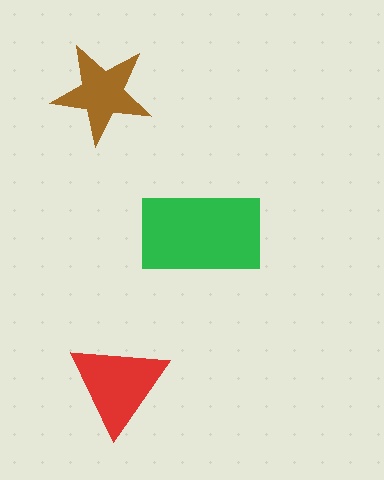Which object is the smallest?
The brown star.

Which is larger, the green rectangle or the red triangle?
The green rectangle.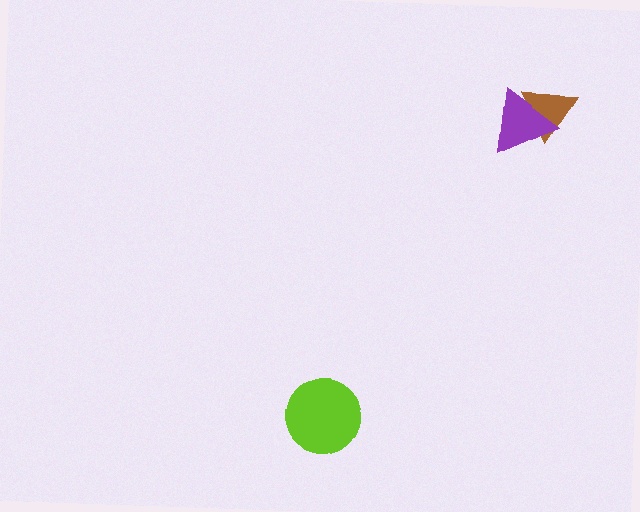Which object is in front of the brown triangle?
The purple triangle is in front of the brown triangle.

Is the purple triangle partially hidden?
No, no other shape covers it.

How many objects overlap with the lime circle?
0 objects overlap with the lime circle.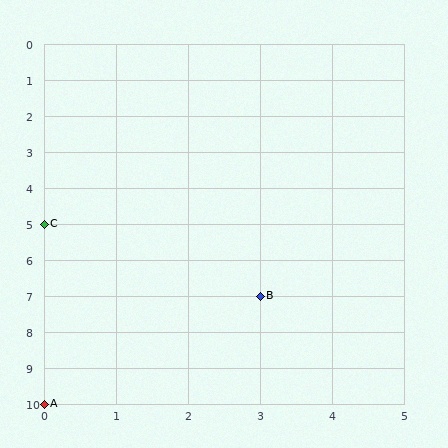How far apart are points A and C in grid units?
Points A and C are 5 rows apart.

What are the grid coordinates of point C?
Point C is at grid coordinates (0, 5).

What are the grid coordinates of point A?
Point A is at grid coordinates (0, 10).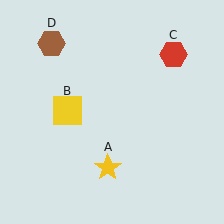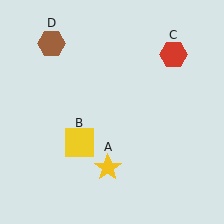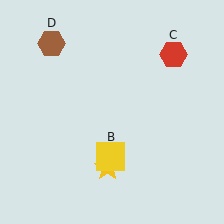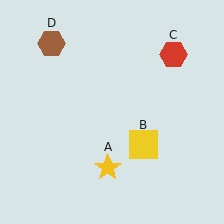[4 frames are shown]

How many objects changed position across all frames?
1 object changed position: yellow square (object B).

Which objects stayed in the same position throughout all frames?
Yellow star (object A) and red hexagon (object C) and brown hexagon (object D) remained stationary.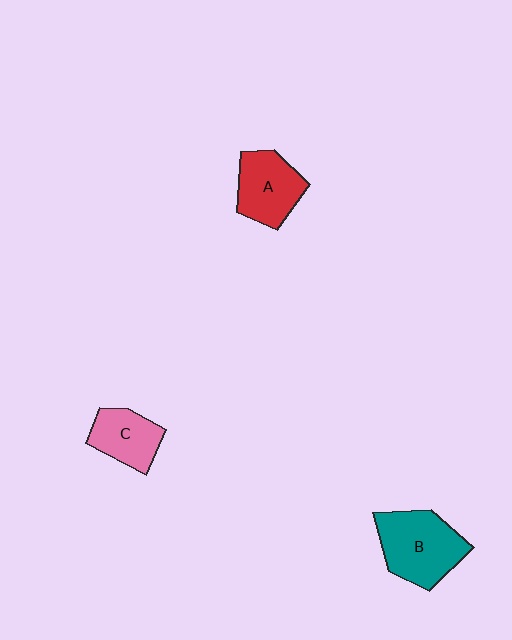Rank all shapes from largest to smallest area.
From largest to smallest: B (teal), A (red), C (pink).